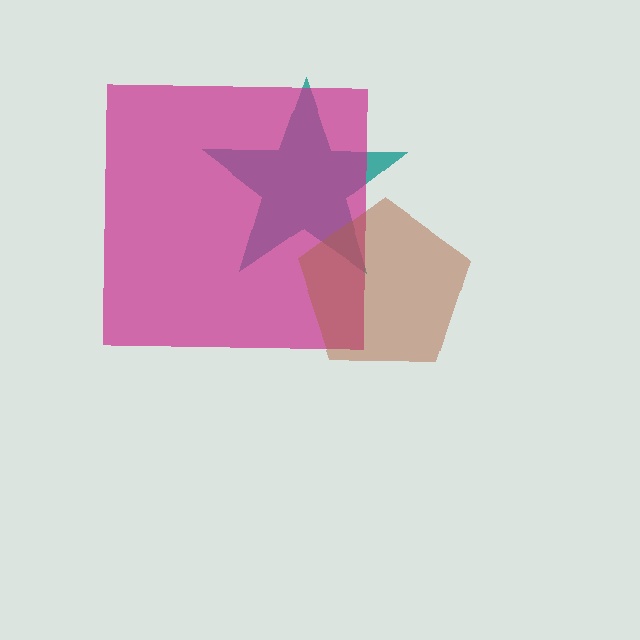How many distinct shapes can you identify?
There are 3 distinct shapes: a teal star, a magenta square, a brown pentagon.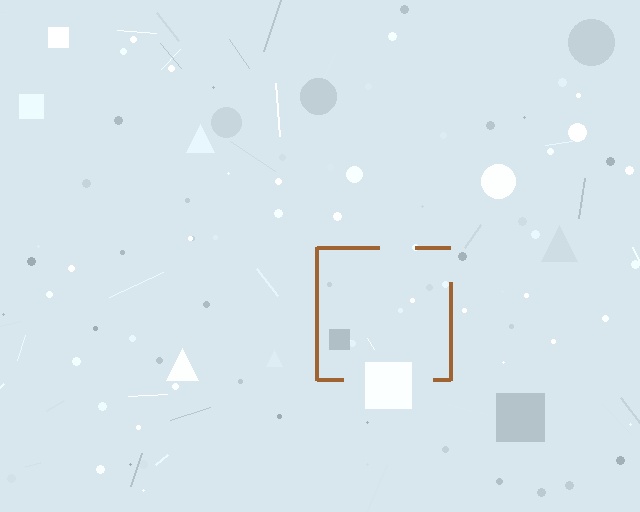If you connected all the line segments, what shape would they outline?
They would outline a square.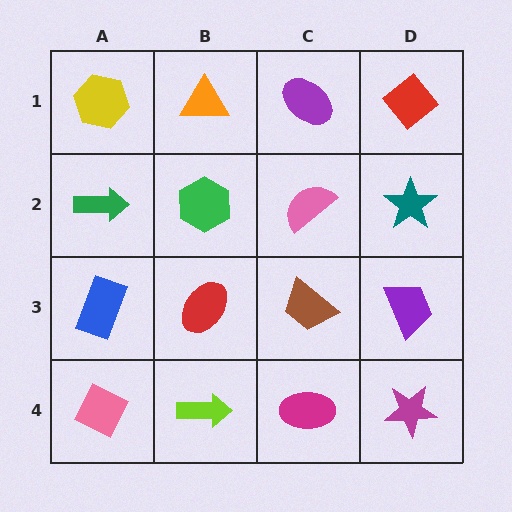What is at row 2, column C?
A pink semicircle.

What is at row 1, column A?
A yellow hexagon.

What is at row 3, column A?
A blue rectangle.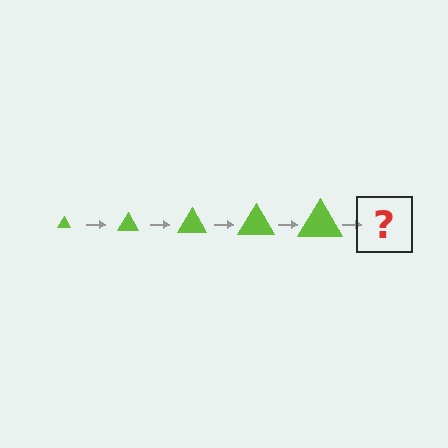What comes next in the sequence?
The next element should be a lime triangle, larger than the previous one.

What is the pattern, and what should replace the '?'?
The pattern is that the triangle gets progressively larger each step. The '?' should be a lime triangle, larger than the previous one.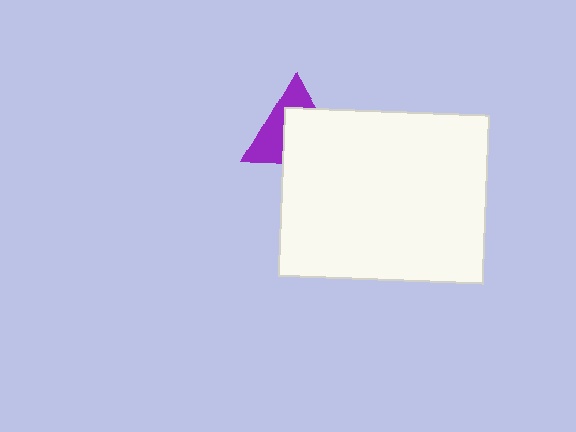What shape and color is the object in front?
The object in front is a white rectangle.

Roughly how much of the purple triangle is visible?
A small part of it is visible (roughly 44%).